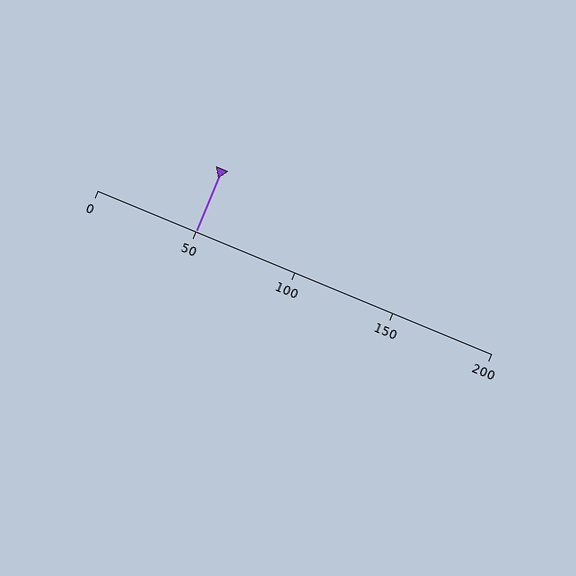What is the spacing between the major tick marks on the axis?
The major ticks are spaced 50 apart.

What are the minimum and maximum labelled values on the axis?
The axis runs from 0 to 200.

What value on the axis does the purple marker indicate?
The marker indicates approximately 50.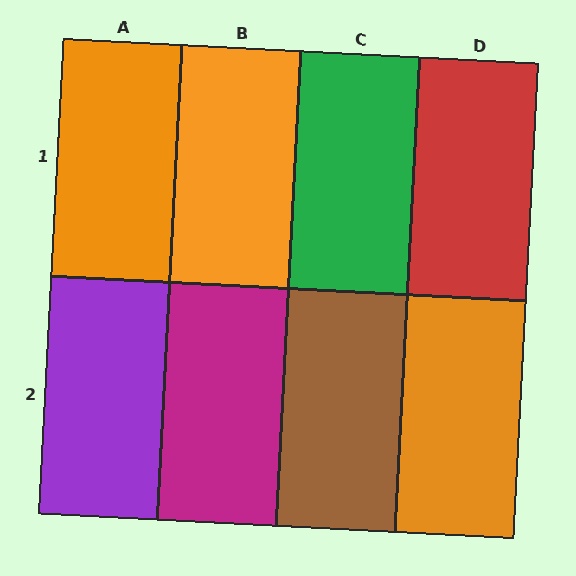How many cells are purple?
1 cell is purple.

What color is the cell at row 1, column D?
Red.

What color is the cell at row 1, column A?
Orange.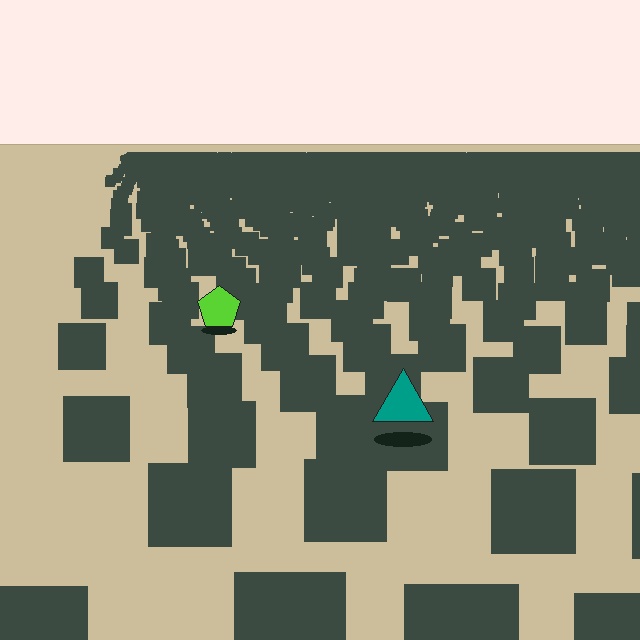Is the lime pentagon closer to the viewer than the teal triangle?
No. The teal triangle is closer — you can tell from the texture gradient: the ground texture is coarser near it.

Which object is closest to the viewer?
The teal triangle is closest. The texture marks near it are larger and more spread out.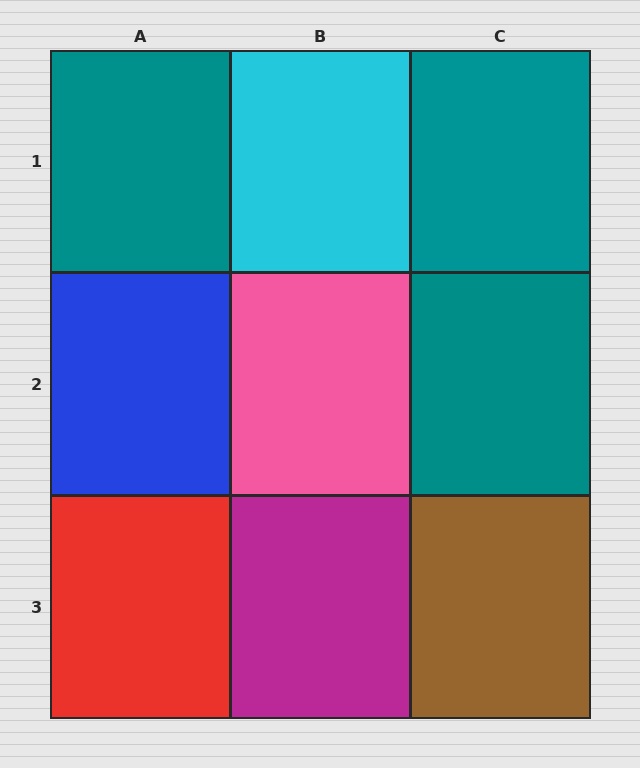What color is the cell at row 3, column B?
Magenta.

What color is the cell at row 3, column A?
Red.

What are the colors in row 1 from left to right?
Teal, cyan, teal.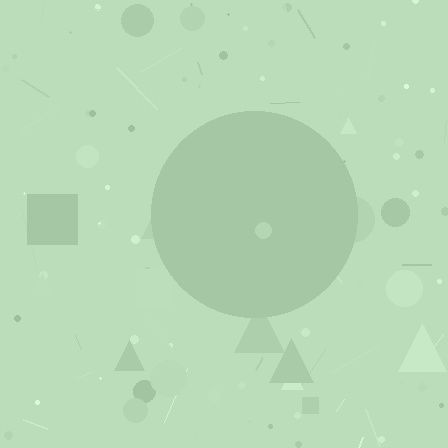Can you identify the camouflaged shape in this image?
The camouflaged shape is a circle.